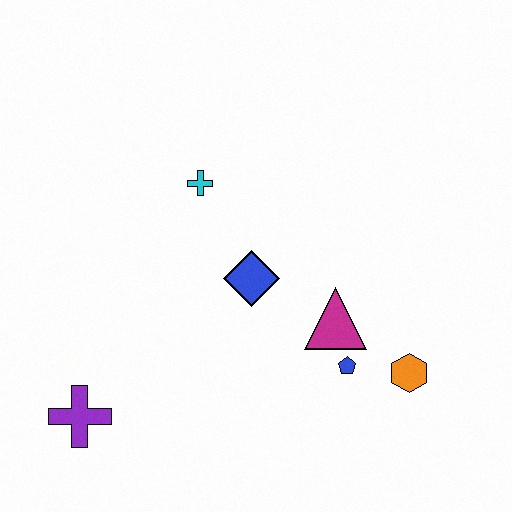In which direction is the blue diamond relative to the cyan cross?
The blue diamond is below the cyan cross.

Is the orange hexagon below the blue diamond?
Yes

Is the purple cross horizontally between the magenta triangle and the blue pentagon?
No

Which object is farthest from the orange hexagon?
The purple cross is farthest from the orange hexagon.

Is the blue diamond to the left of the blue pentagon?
Yes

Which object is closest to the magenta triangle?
The blue pentagon is closest to the magenta triangle.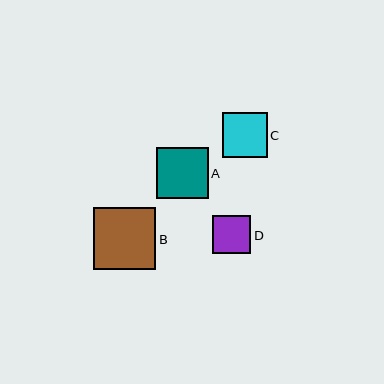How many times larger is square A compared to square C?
Square A is approximately 1.1 times the size of square C.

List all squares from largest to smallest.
From largest to smallest: B, A, C, D.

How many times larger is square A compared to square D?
Square A is approximately 1.3 times the size of square D.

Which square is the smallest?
Square D is the smallest with a size of approximately 38 pixels.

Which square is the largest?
Square B is the largest with a size of approximately 62 pixels.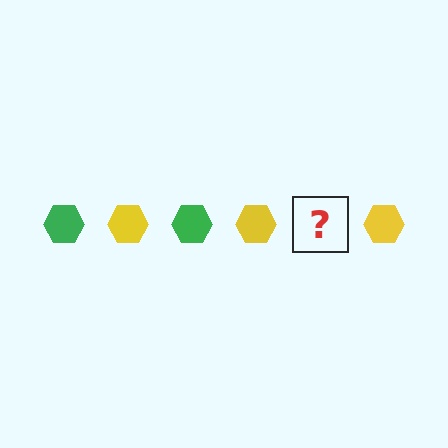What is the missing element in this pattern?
The missing element is a green hexagon.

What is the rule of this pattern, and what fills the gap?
The rule is that the pattern cycles through green, yellow hexagons. The gap should be filled with a green hexagon.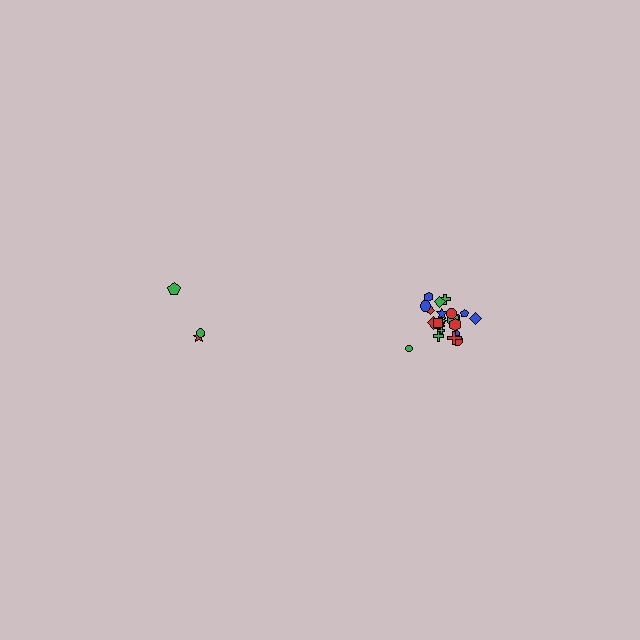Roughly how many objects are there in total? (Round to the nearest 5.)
Roughly 25 objects in total.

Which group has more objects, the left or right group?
The right group.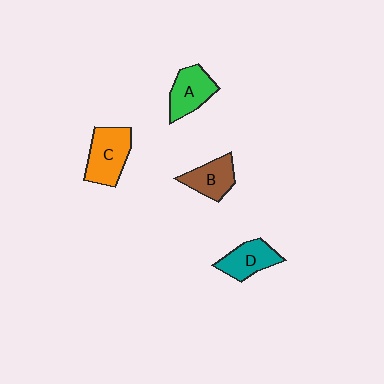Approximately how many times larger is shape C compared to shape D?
Approximately 1.3 times.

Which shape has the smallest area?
Shape B (brown).